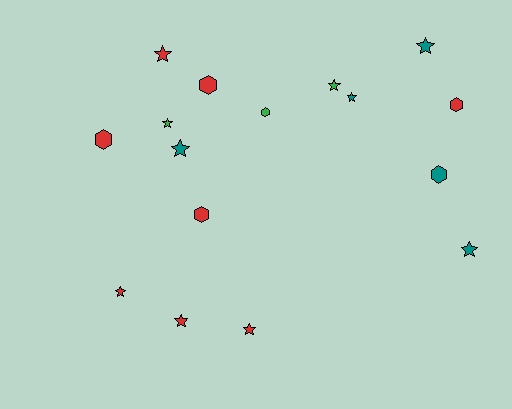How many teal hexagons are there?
There is 1 teal hexagon.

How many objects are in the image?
There are 16 objects.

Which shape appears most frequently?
Star, with 10 objects.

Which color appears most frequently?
Red, with 8 objects.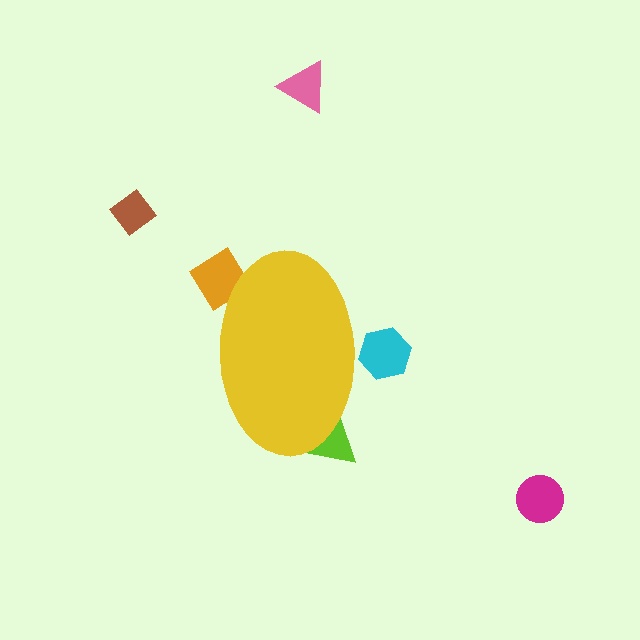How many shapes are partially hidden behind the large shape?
3 shapes are partially hidden.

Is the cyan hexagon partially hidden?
Yes, the cyan hexagon is partially hidden behind the yellow ellipse.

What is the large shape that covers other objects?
A yellow ellipse.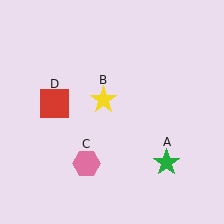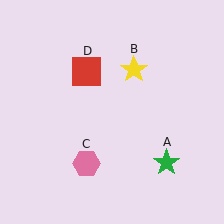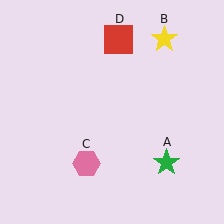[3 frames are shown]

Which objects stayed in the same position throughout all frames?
Green star (object A) and pink hexagon (object C) remained stationary.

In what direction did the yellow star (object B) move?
The yellow star (object B) moved up and to the right.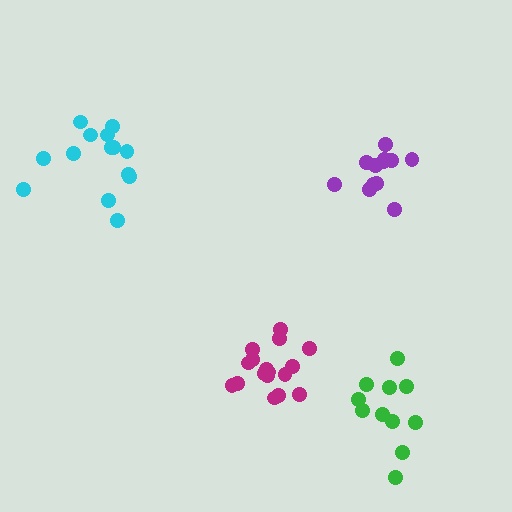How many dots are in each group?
Group 1: 17 dots, Group 2: 14 dots, Group 3: 12 dots, Group 4: 11 dots (54 total).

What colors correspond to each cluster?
The clusters are colored: magenta, cyan, purple, green.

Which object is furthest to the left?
The cyan cluster is leftmost.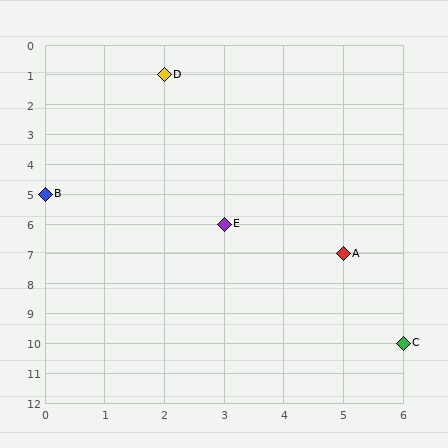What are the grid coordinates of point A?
Point A is at grid coordinates (5, 7).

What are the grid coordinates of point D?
Point D is at grid coordinates (2, 1).